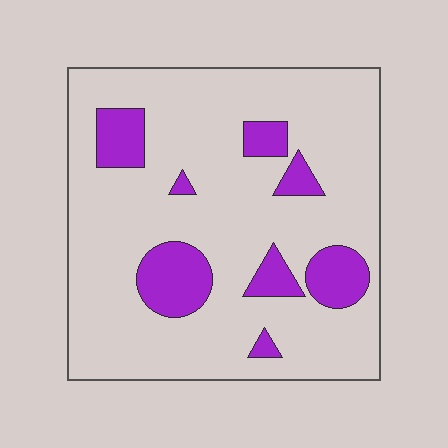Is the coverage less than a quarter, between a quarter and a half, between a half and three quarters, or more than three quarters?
Less than a quarter.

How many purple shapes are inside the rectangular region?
8.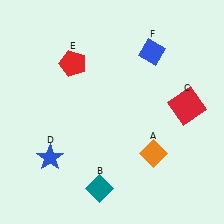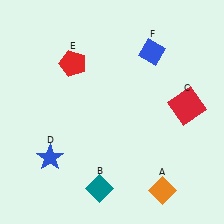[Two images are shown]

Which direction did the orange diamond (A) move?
The orange diamond (A) moved down.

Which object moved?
The orange diamond (A) moved down.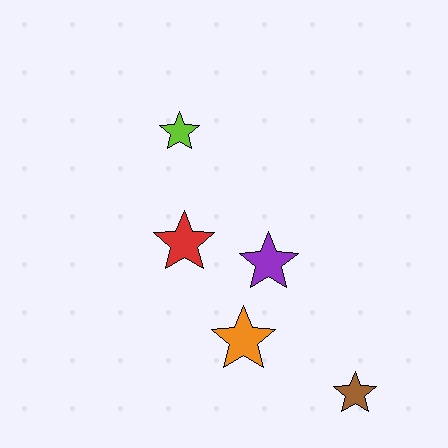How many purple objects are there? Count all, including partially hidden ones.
There is 1 purple object.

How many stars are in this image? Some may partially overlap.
There are 5 stars.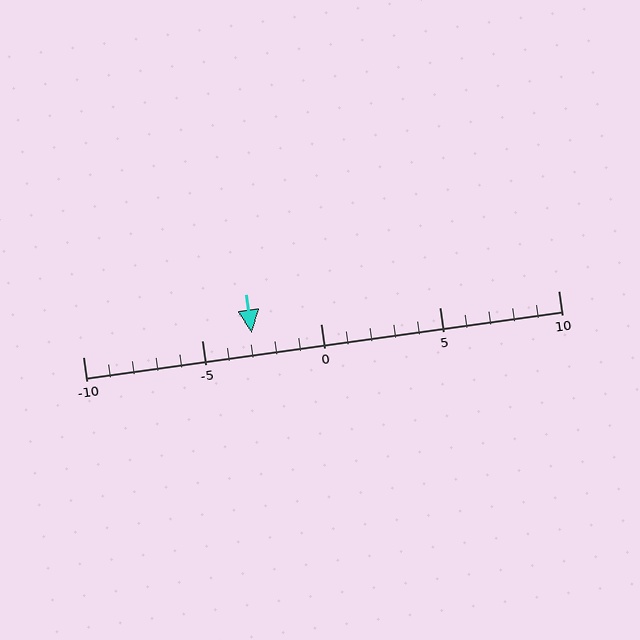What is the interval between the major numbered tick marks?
The major tick marks are spaced 5 units apart.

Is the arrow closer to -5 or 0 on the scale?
The arrow is closer to -5.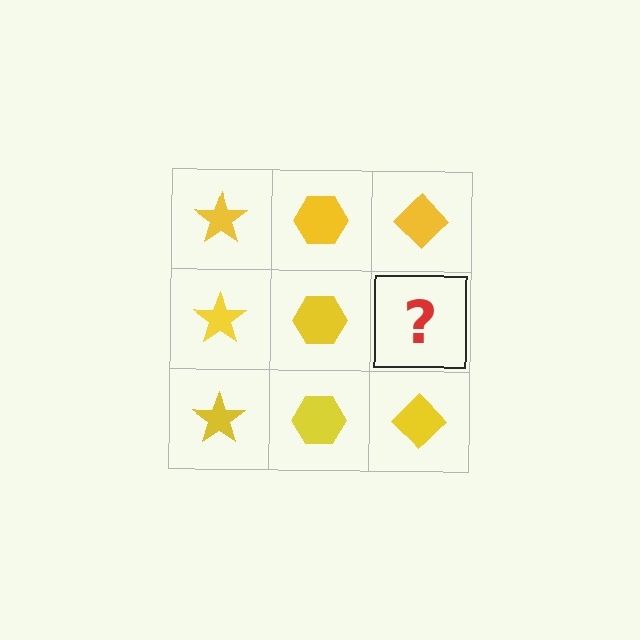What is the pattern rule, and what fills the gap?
The rule is that each column has a consistent shape. The gap should be filled with a yellow diamond.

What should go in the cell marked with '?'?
The missing cell should contain a yellow diamond.